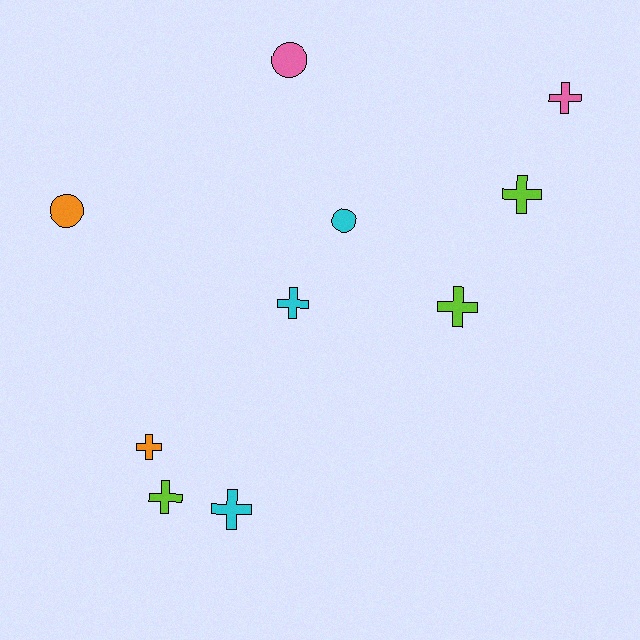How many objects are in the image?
There are 10 objects.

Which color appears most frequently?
Cyan, with 3 objects.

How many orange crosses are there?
There is 1 orange cross.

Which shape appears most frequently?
Cross, with 7 objects.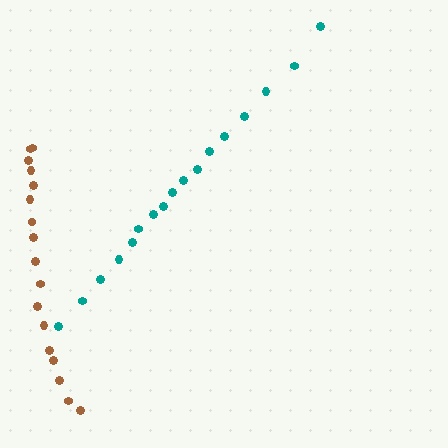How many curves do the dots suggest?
There are 2 distinct paths.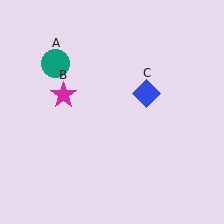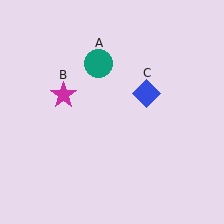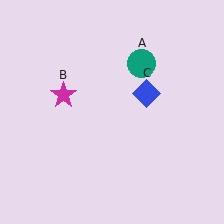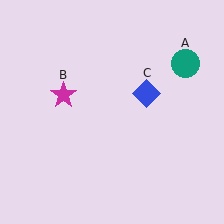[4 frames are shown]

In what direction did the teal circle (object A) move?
The teal circle (object A) moved right.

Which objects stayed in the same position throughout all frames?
Magenta star (object B) and blue diamond (object C) remained stationary.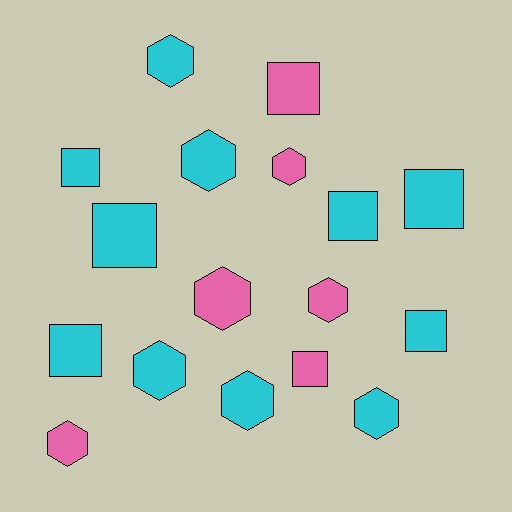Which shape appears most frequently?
Hexagon, with 9 objects.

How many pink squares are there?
There are 2 pink squares.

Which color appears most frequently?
Cyan, with 11 objects.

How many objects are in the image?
There are 17 objects.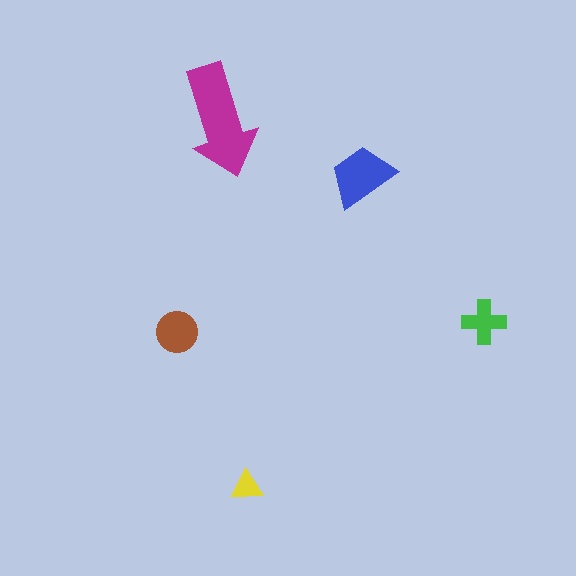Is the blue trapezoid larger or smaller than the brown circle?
Larger.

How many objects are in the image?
There are 5 objects in the image.